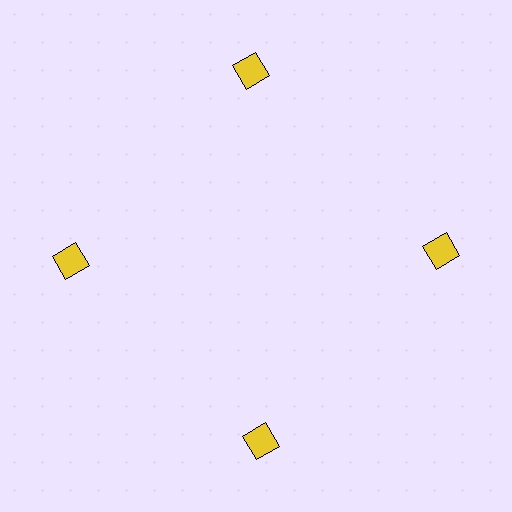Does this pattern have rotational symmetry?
Yes, this pattern has 4-fold rotational symmetry. It looks the same after rotating 90 degrees around the center.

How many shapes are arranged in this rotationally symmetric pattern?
There are 4 shapes, arranged in 4 groups of 1.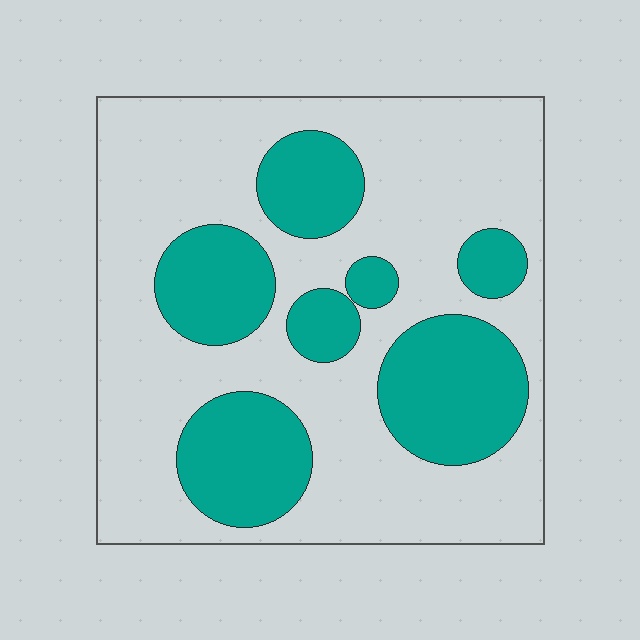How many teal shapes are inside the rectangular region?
7.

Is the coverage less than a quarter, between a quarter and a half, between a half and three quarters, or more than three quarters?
Between a quarter and a half.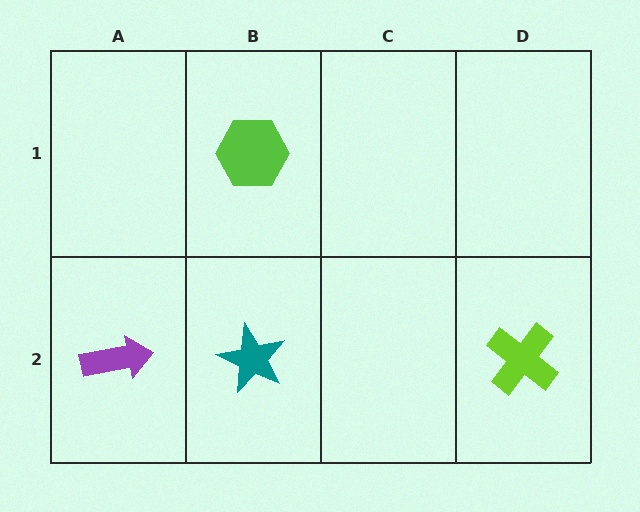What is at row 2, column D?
A lime cross.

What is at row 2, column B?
A teal star.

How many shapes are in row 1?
1 shape.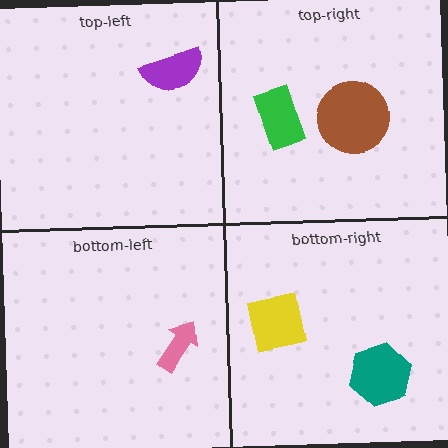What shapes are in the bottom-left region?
The pink arrow.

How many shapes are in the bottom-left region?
1.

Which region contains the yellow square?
The bottom-right region.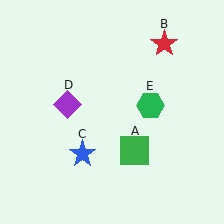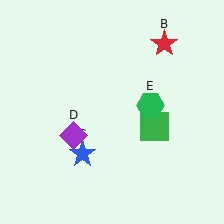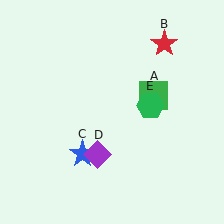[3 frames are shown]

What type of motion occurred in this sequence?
The green square (object A), purple diamond (object D) rotated counterclockwise around the center of the scene.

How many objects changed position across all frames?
2 objects changed position: green square (object A), purple diamond (object D).